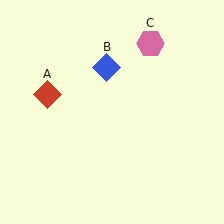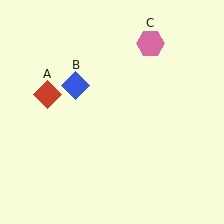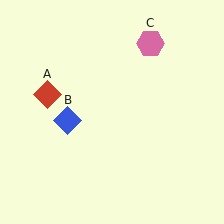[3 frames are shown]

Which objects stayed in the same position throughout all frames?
Red diamond (object A) and pink hexagon (object C) remained stationary.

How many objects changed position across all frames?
1 object changed position: blue diamond (object B).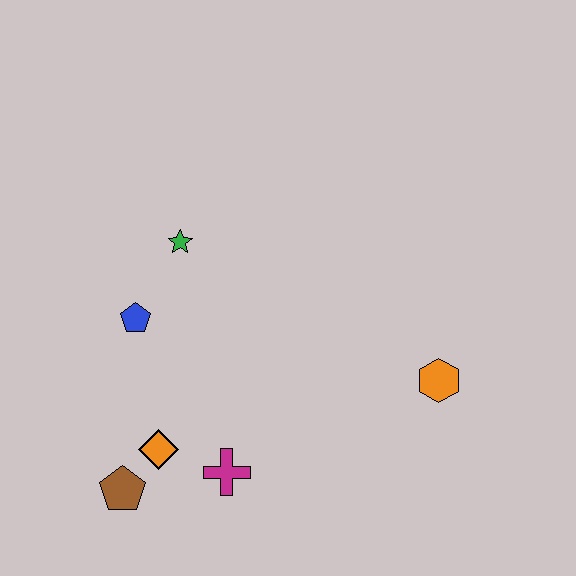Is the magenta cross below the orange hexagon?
Yes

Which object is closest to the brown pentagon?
The orange diamond is closest to the brown pentagon.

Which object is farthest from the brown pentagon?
The orange hexagon is farthest from the brown pentagon.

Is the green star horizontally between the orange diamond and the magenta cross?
Yes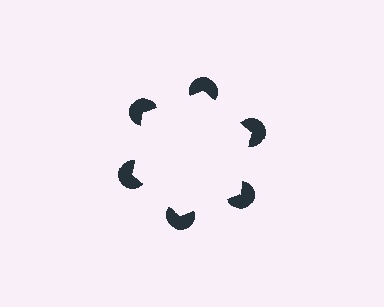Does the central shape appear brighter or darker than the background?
It typically appears slightly brighter than the background, even though no actual brightness change is drawn.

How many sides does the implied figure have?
6 sides.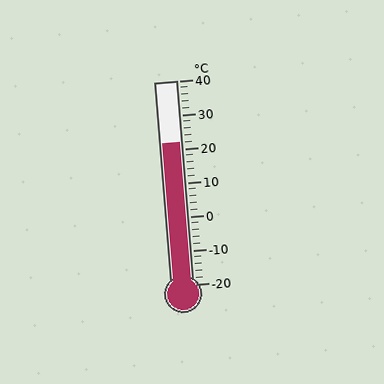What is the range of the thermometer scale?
The thermometer scale ranges from -20°C to 40°C.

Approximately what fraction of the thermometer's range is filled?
The thermometer is filled to approximately 70% of its range.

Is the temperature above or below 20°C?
The temperature is above 20°C.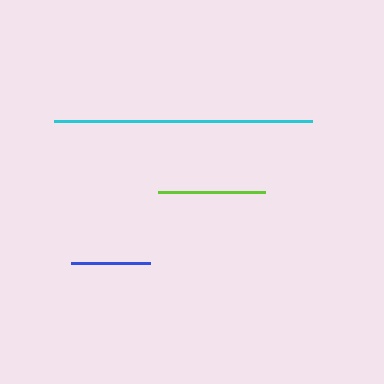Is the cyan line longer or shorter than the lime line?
The cyan line is longer than the lime line.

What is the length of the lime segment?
The lime segment is approximately 107 pixels long.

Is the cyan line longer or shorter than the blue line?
The cyan line is longer than the blue line.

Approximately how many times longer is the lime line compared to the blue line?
The lime line is approximately 1.3 times the length of the blue line.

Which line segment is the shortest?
The blue line is the shortest at approximately 79 pixels.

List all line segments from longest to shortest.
From longest to shortest: cyan, lime, blue.